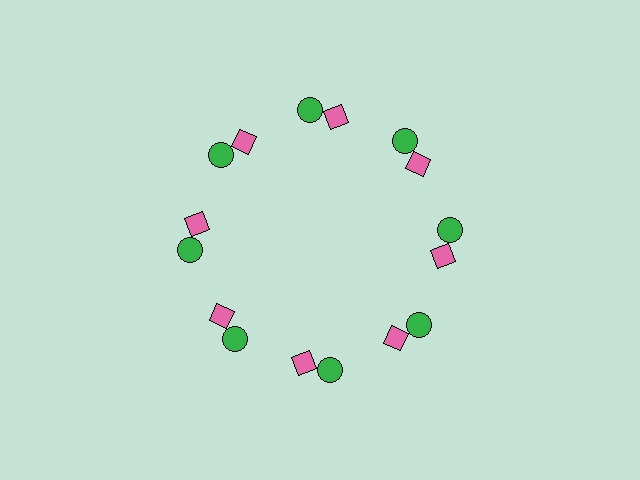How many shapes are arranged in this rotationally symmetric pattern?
There are 16 shapes, arranged in 8 groups of 2.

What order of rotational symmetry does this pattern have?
This pattern has 8-fold rotational symmetry.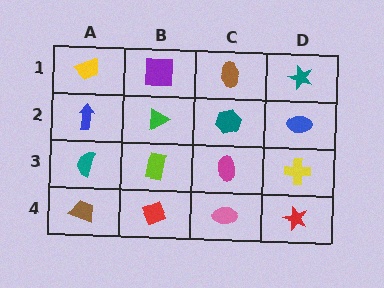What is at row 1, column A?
A yellow trapezoid.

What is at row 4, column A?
A brown trapezoid.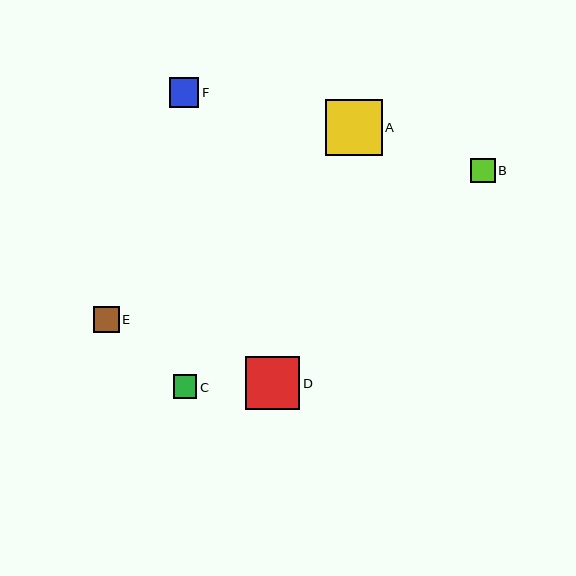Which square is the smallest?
Square C is the smallest with a size of approximately 24 pixels.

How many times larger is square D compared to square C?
Square D is approximately 2.3 times the size of square C.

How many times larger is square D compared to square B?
Square D is approximately 2.2 times the size of square B.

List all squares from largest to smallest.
From largest to smallest: A, D, F, E, B, C.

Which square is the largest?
Square A is the largest with a size of approximately 57 pixels.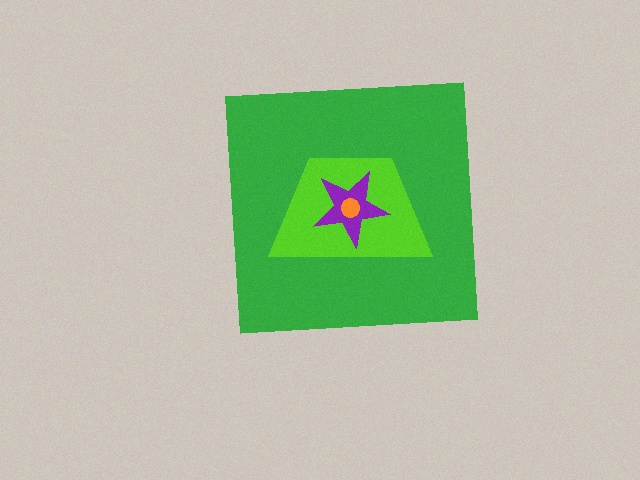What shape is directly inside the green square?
The lime trapezoid.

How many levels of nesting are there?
4.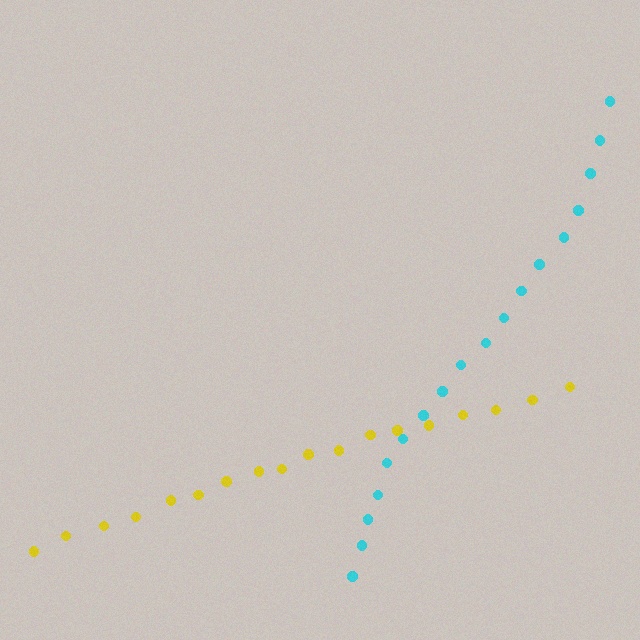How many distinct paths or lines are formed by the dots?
There are 2 distinct paths.